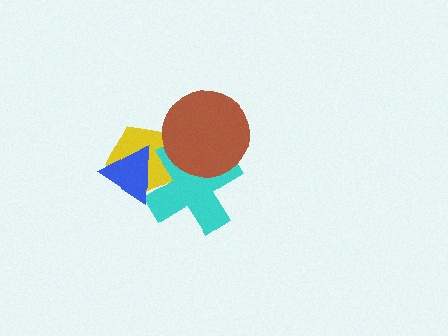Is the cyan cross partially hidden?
Yes, it is partially covered by another shape.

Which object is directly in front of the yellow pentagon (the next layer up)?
The cyan cross is directly in front of the yellow pentagon.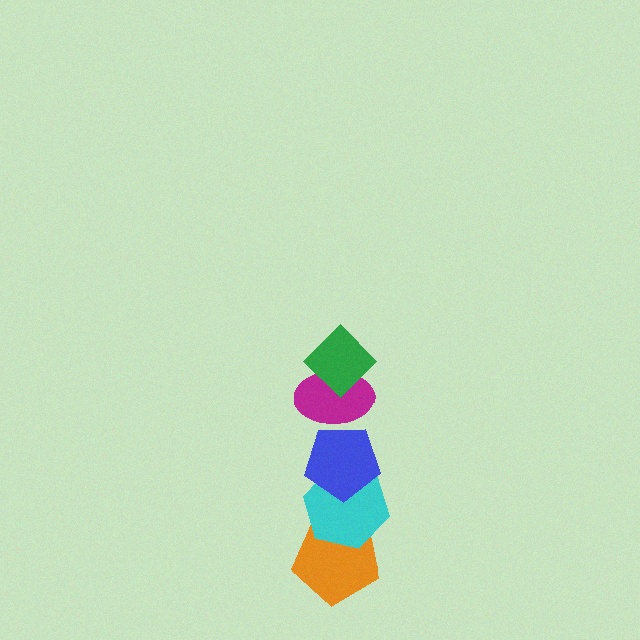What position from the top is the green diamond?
The green diamond is 1st from the top.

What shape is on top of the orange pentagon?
The cyan hexagon is on top of the orange pentagon.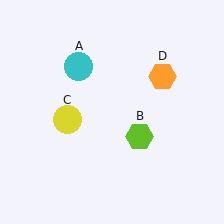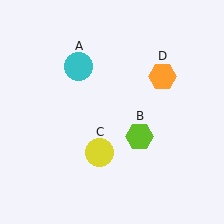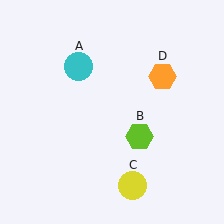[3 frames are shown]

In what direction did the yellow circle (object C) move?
The yellow circle (object C) moved down and to the right.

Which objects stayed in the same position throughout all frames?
Cyan circle (object A) and lime hexagon (object B) and orange hexagon (object D) remained stationary.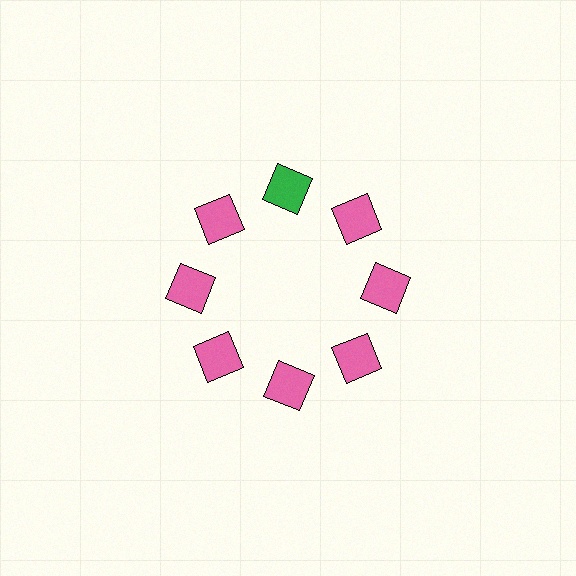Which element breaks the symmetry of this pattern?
The green square at roughly the 12 o'clock position breaks the symmetry. All other shapes are pink squares.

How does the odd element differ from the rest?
It has a different color: green instead of pink.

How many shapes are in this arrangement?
There are 8 shapes arranged in a ring pattern.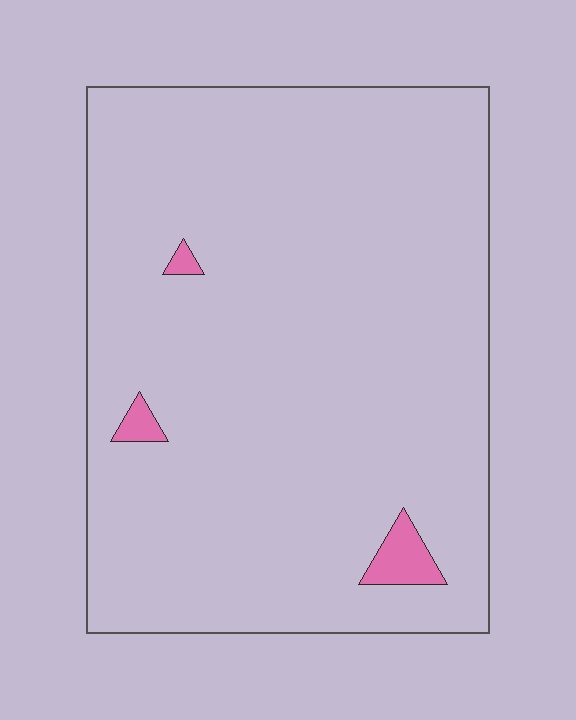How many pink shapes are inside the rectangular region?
3.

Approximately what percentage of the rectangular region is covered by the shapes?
Approximately 5%.